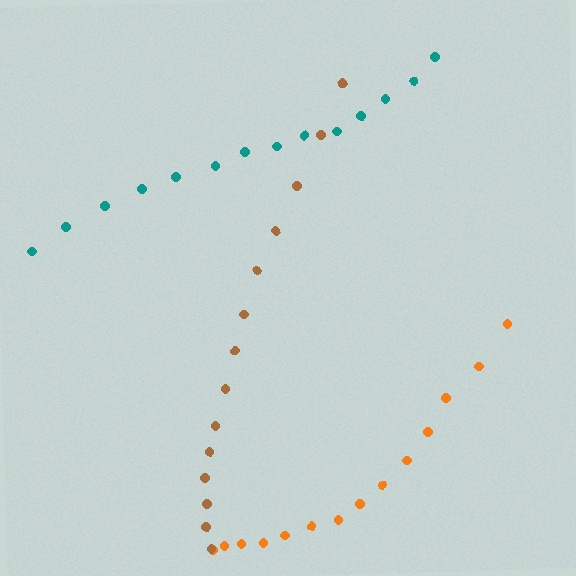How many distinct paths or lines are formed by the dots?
There are 3 distinct paths.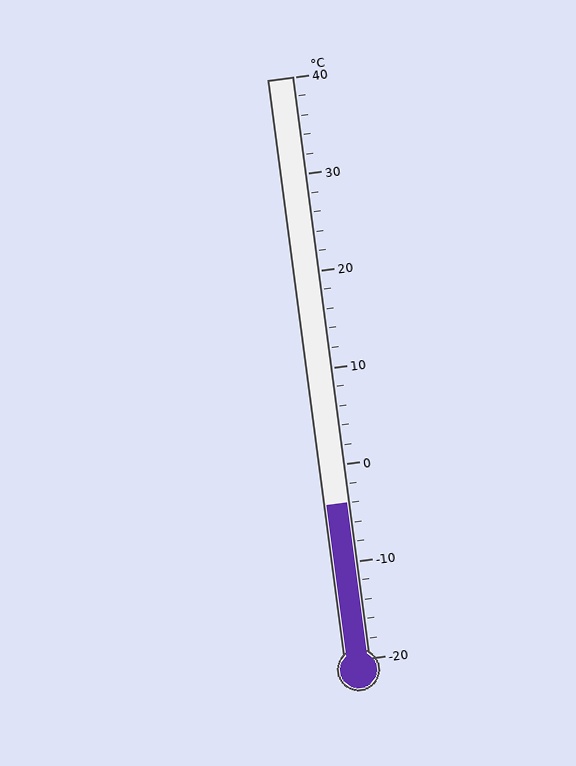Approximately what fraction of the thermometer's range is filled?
The thermometer is filled to approximately 25% of its range.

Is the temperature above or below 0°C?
The temperature is below 0°C.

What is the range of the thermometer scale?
The thermometer scale ranges from -20°C to 40°C.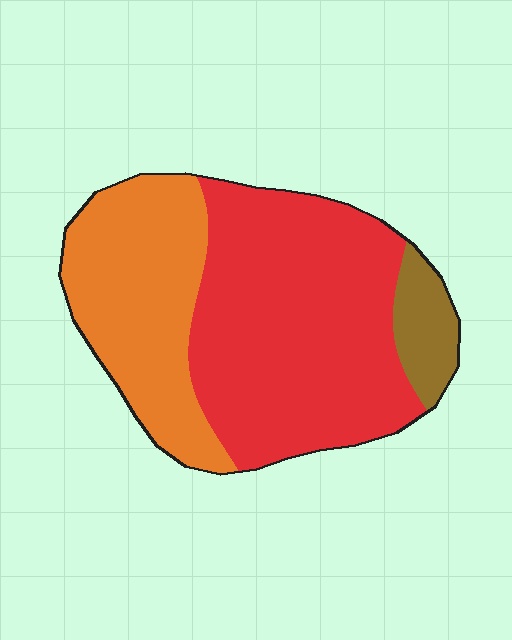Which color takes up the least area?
Brown, at roughly 10%.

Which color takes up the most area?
Red, at roughly 55%.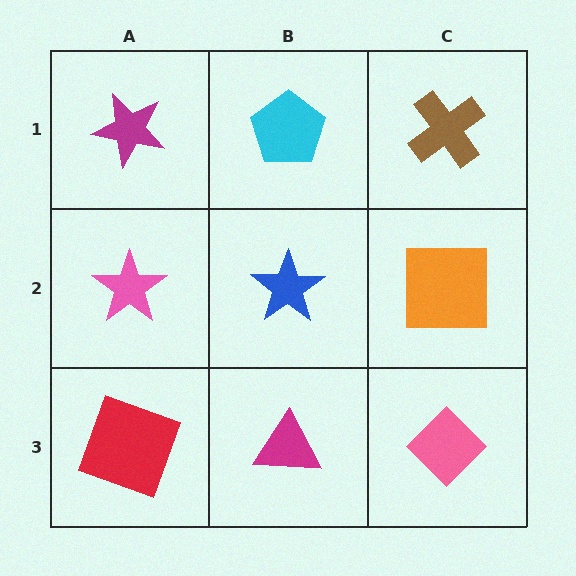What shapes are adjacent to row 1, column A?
A pink star (row 2, column A), a cyan pentagon (row 1, column B).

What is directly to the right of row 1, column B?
A brown cross.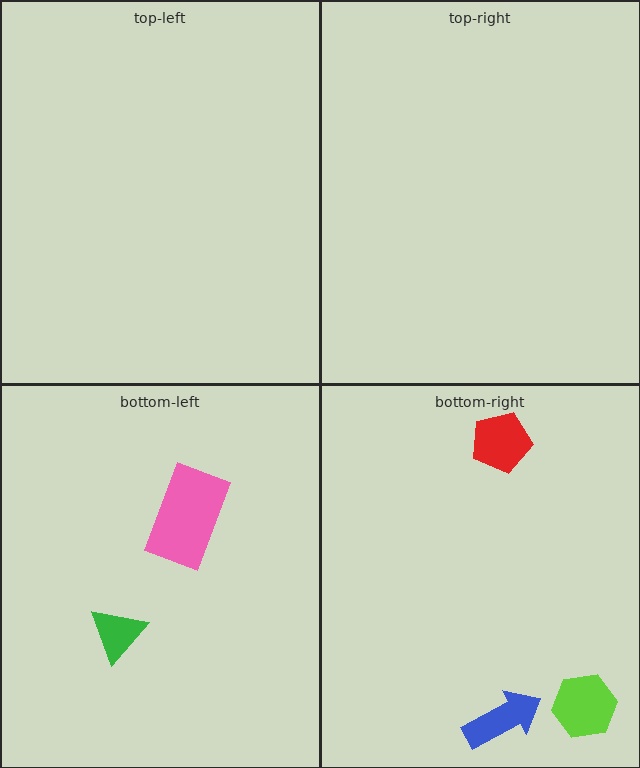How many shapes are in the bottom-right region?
3.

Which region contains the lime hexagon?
The bottom-right region.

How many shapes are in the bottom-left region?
2.